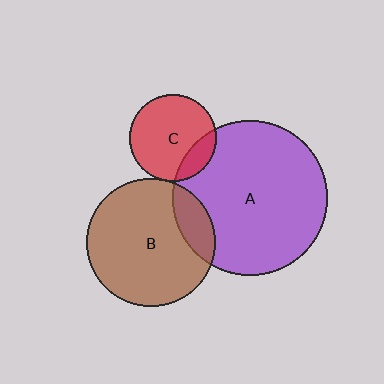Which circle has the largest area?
Circle A (purple).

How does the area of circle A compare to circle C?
Approximately 3.2 times.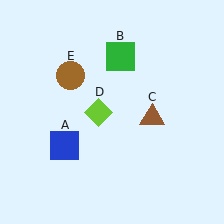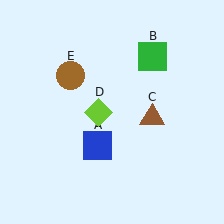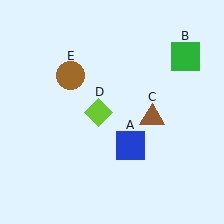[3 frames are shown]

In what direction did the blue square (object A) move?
The blue square (object A) moved right.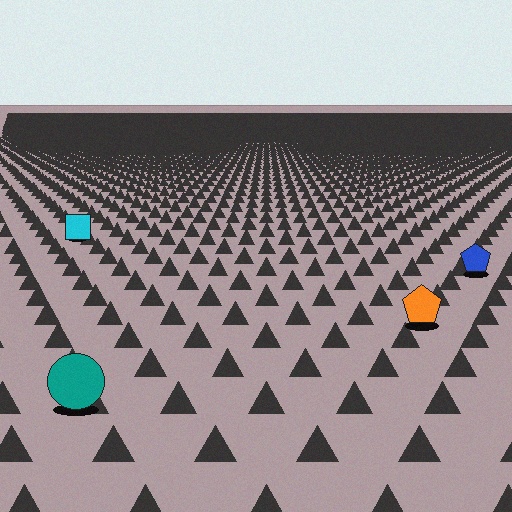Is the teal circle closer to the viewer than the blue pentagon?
Yes. The teal circle is closer — you can tell from the texture gradient: the ground texture is coarser near it.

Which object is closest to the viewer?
The teal circle is closest. The texture marks near it are larger and more spread out.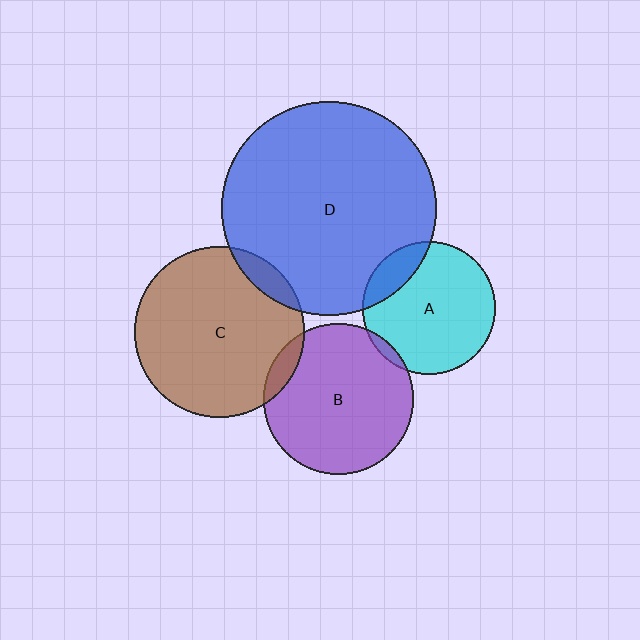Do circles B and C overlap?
Yes.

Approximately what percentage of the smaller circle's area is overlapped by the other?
Approximately 10%.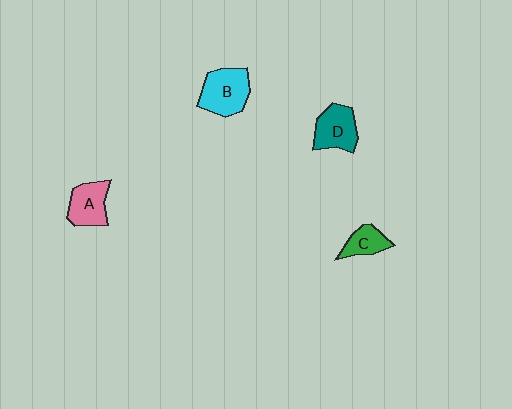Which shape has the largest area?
Shape B (cyan).